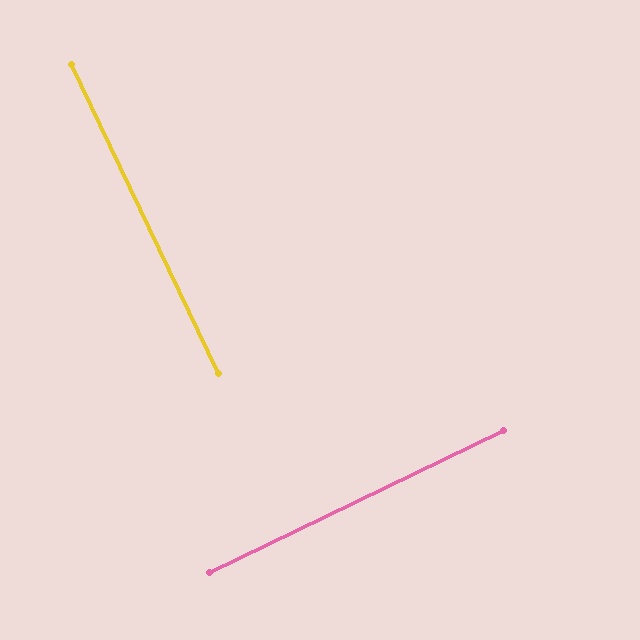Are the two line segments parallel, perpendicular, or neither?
Perpendicular — they meet at approximately 90°.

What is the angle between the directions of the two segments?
Approximately 90 degrees.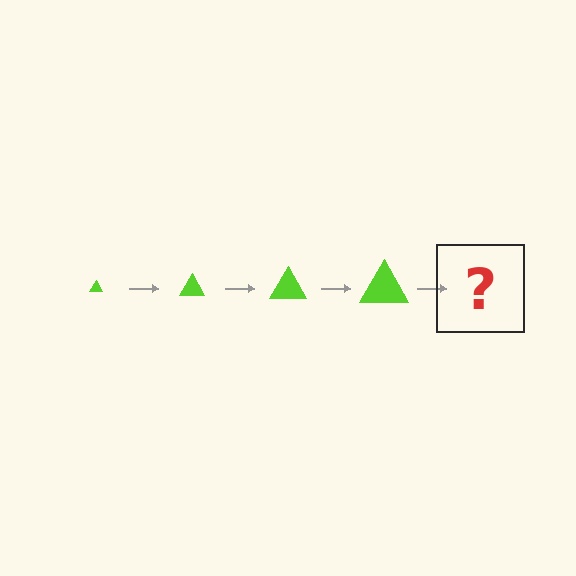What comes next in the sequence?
The next element should be a lime triangle, larger than the previous one.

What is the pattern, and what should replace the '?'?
The pattern is that the triangle gets progressively larger each step. The '?' should be a lime triangle, larger than the previous one.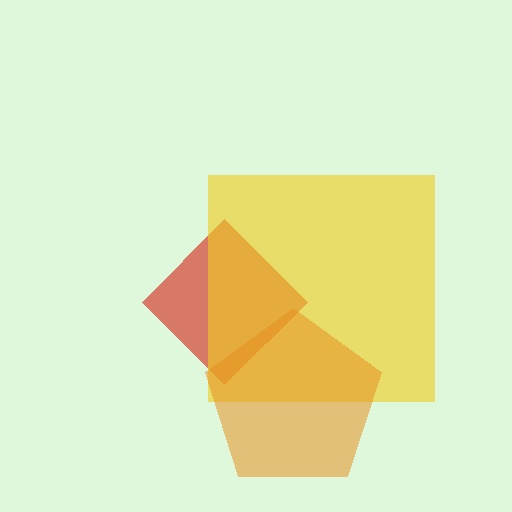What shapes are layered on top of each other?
The layered shapes are: a red diamond, a yellow square, an orange pentagon.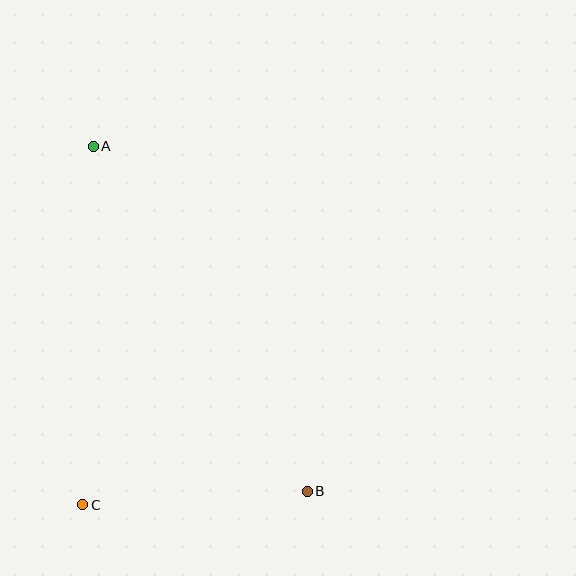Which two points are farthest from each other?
Points A and B are farthest from each other.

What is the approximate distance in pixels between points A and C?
The distance between A and C is approximately 359 pixels.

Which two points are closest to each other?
Points B and C are closest to each other.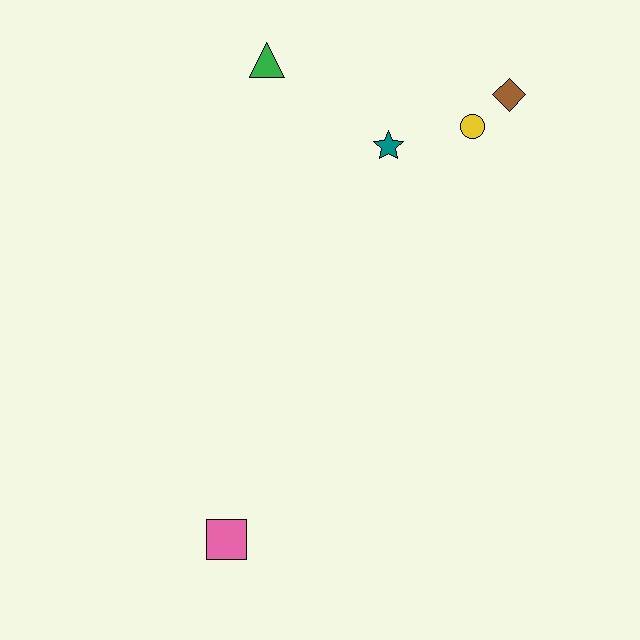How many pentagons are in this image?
There are no pentagons.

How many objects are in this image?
There are 5 objects.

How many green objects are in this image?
There is 1 green object.